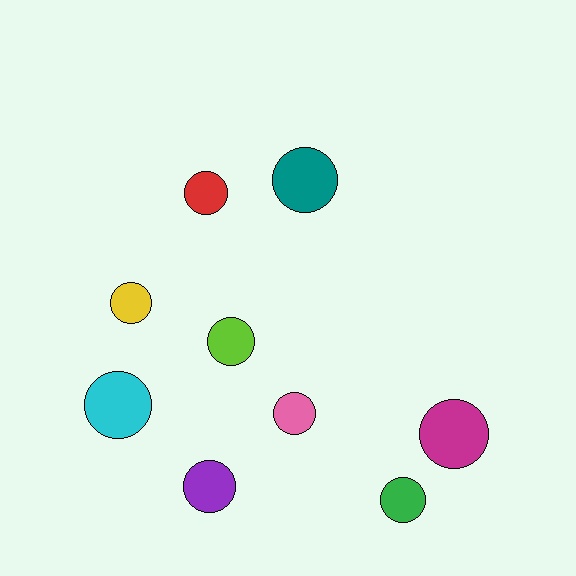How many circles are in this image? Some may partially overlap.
There are 9 circles.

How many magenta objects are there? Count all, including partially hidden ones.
There is 1 magenta object.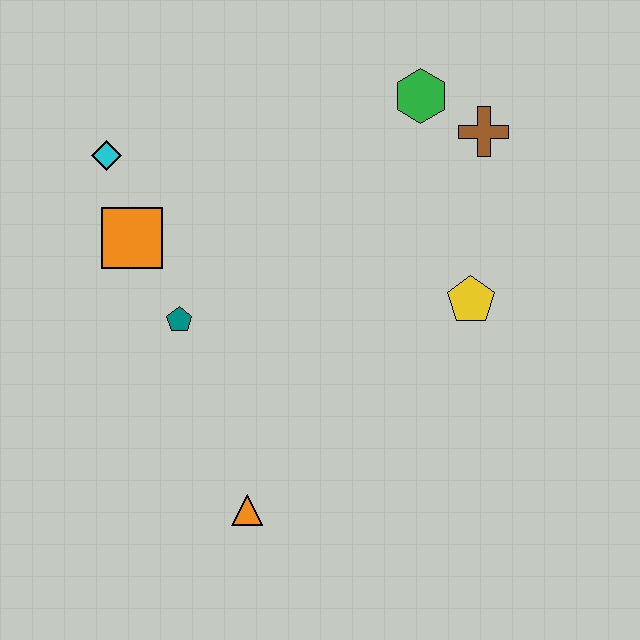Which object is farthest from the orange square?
The brown cross is farthest from the orange square.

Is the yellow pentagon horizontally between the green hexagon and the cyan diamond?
No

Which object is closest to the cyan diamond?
The orange square is closest to the cyan diamond.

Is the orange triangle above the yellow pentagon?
No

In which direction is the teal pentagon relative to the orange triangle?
The teal pentagon is above the orange triangle.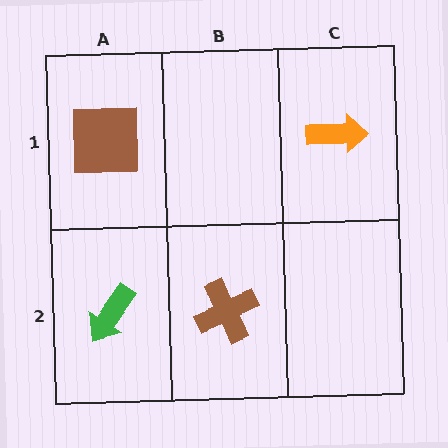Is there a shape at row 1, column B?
No, that cell is empty.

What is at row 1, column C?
An orange arrow.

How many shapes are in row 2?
2 shapes.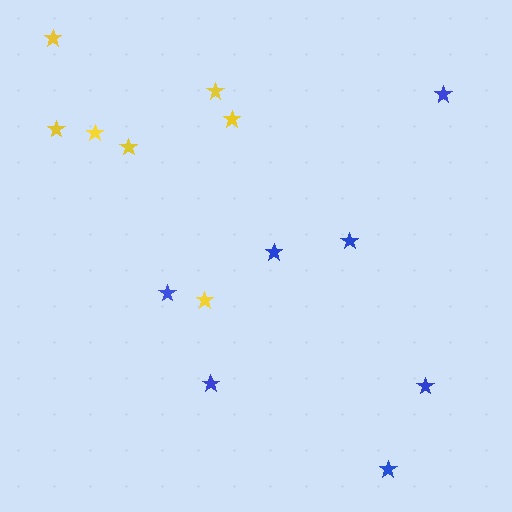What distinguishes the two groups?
There are 2 groups: one group of yellow stars (7) and one group of blue stars (7).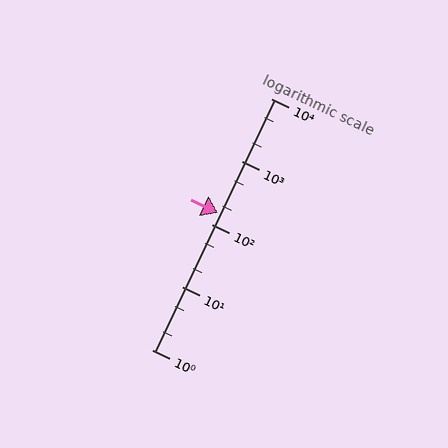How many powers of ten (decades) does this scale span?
The scale spans 4 decades, from 1 to 10000.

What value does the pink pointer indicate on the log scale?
The pointer indicates approximately 150.